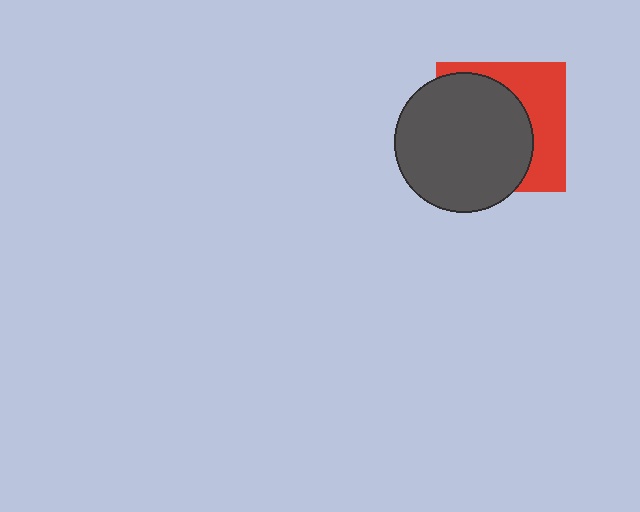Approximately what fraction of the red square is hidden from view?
Roughly 61% of the red square is hidden behind the dark gray circle.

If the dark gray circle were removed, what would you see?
You would see the complete red square.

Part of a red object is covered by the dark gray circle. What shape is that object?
It is a square.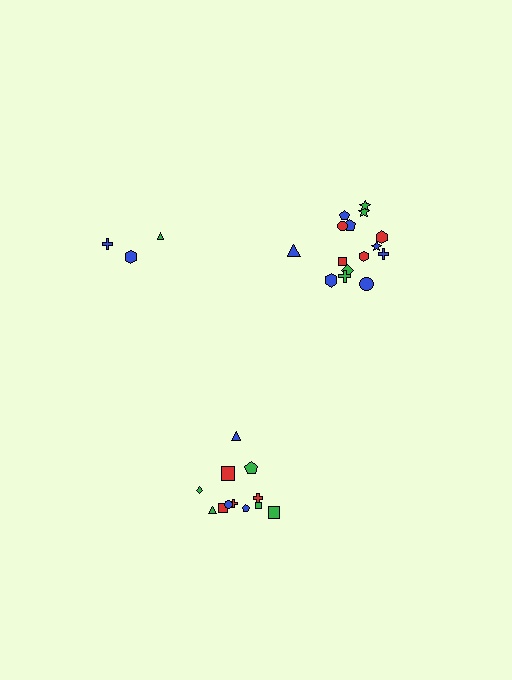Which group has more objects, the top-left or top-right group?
The top-right group.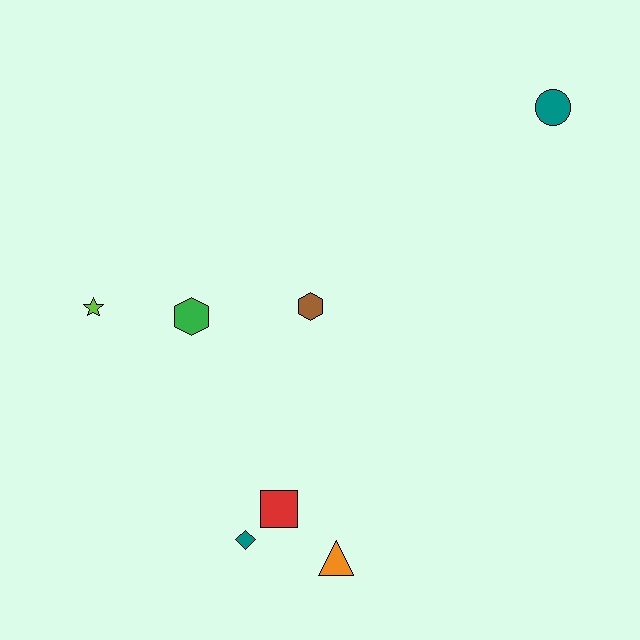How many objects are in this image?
There are 7 objects.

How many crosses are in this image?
There are no crosses.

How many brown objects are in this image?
There is 1 brown object.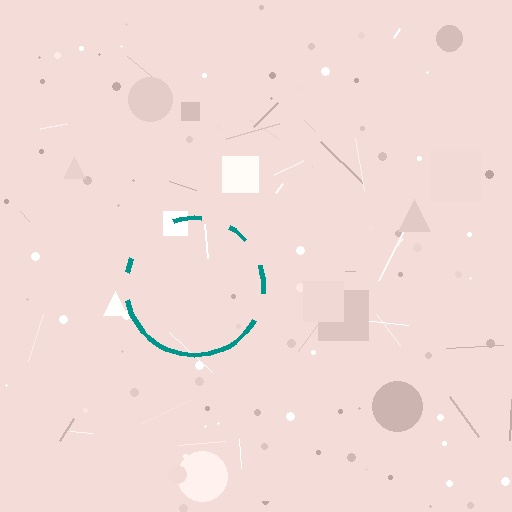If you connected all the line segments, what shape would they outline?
They would outline a circle.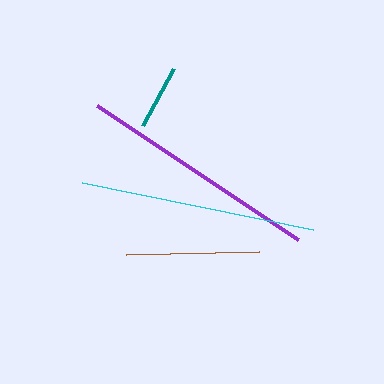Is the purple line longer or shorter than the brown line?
The purple line is longer than the brown line.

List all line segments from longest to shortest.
From longest to shortest: purple, cyan, brown, teal.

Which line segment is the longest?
The purple line is the longest at approximately 241 pixels.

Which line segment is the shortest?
The teal line is the shortest at approximately 65 pixels.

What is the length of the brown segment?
The brown segment is approximately 133 pixels long.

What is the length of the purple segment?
The purple segment is approximately 241 pixels long.